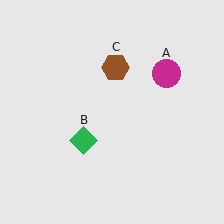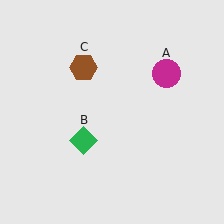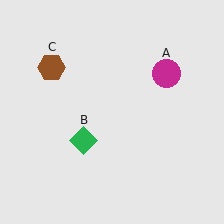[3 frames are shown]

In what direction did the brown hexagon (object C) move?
The brown hexagon (object C) moved left.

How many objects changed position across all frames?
1 object changed position: brown hexagon (object C).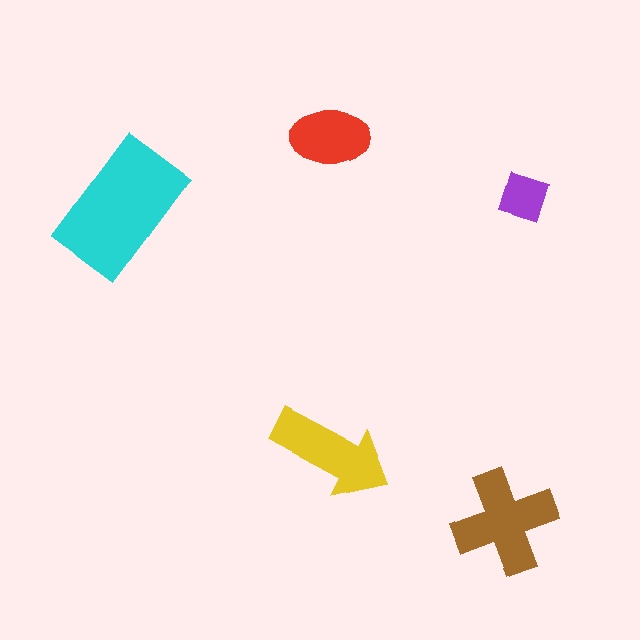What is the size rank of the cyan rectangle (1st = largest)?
1st.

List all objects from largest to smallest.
The cyan rectangle, the brown cross, the yellow arrow, the red ellipse, the purple diamond.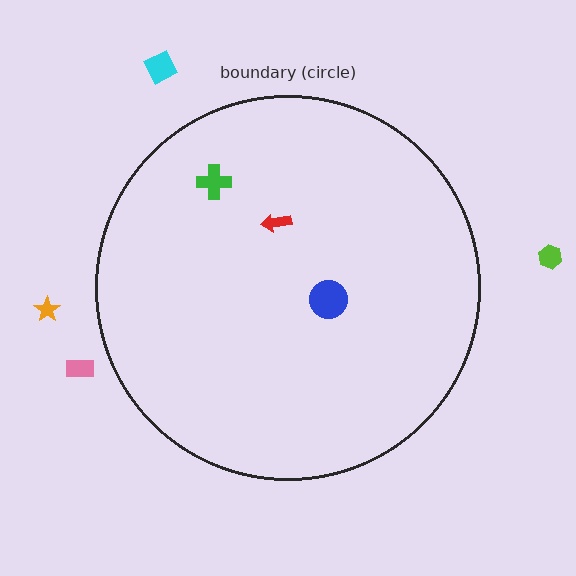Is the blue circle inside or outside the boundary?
Inside.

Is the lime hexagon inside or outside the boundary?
Outside.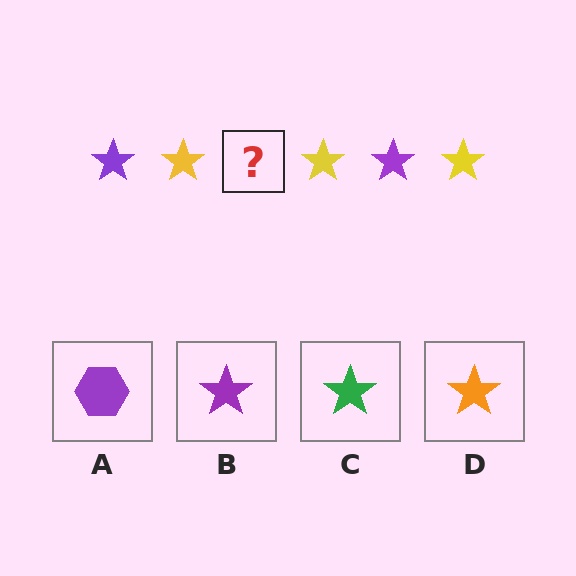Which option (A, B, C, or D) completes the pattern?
B.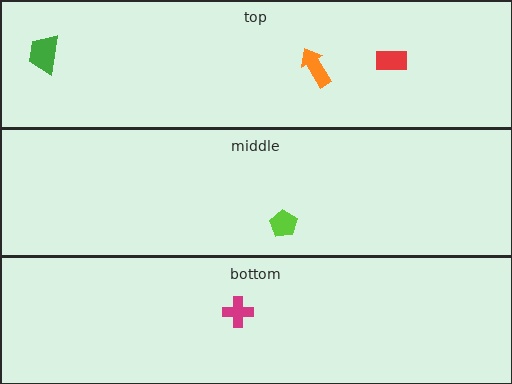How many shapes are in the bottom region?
1.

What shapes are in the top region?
The red rectangle, the orange arrow, the green trapezoid.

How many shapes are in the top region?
3.